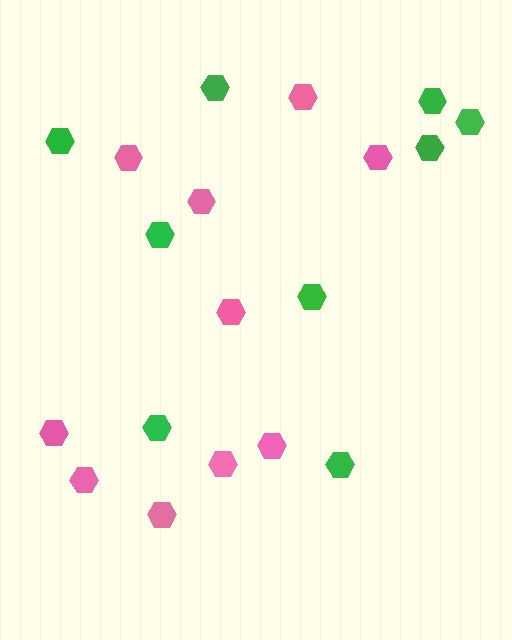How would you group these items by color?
There are 2 groups: one group of green hexagons (9) and one group of pink hexagons (10).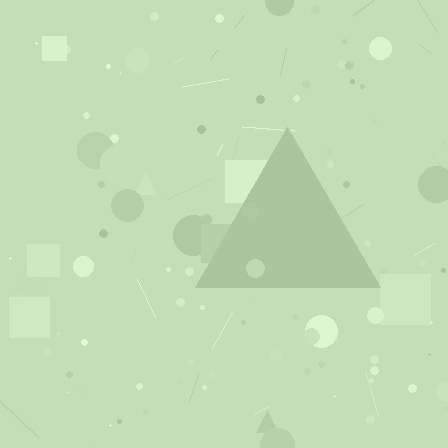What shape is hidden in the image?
A triangle is hidden in the image.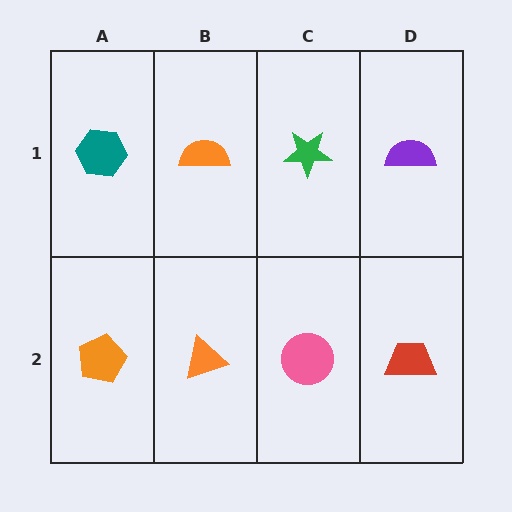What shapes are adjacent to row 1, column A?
An orange pentagon (row 2, column A), an orange semicircle (row 1, column B).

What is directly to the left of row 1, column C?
An orange semicircle.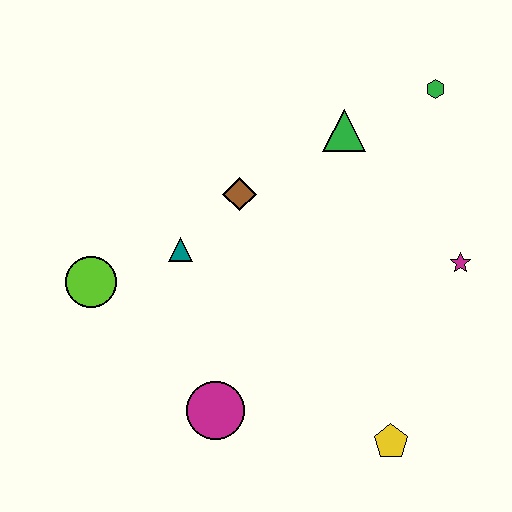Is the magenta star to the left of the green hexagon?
No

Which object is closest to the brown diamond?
The teal triangle is closest to the brown diamond.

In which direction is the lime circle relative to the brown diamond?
The lime circle is to the left of the brown diamond.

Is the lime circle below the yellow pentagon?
No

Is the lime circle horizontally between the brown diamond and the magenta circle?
No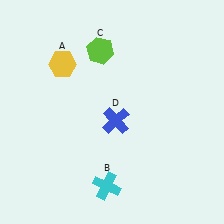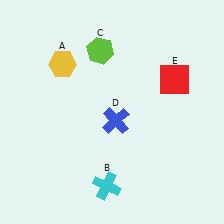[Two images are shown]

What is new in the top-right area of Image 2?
A red square (E) was added in the top-right area of Image 2.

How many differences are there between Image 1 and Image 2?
There is 1 difference between the two images.